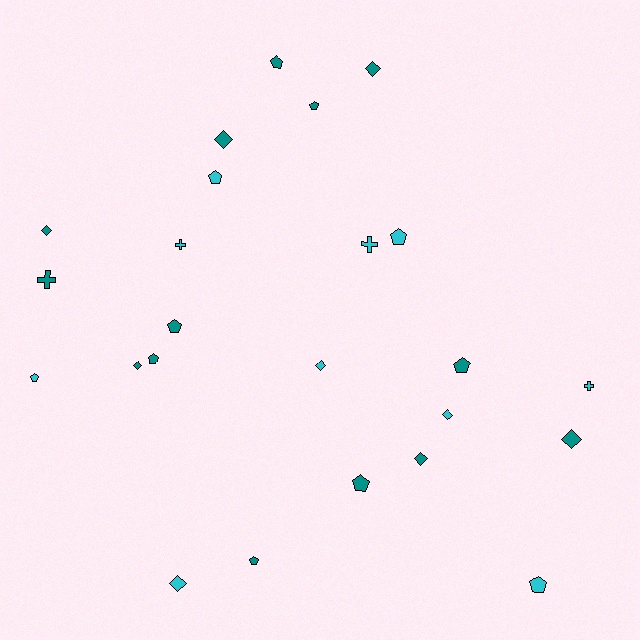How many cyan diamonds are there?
There are 3 cyan diamonds.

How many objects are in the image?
There are 24 objects.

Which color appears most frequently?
Teal, with 14 objects.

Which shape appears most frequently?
Pentagon, with 11 objects.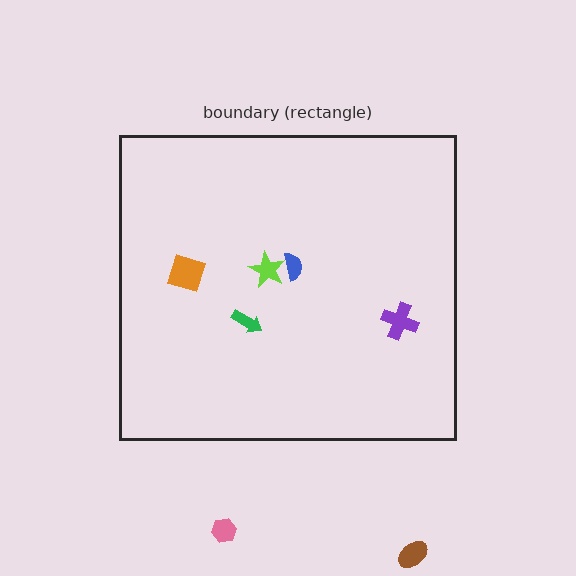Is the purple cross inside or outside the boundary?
Inside.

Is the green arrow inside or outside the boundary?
Inside.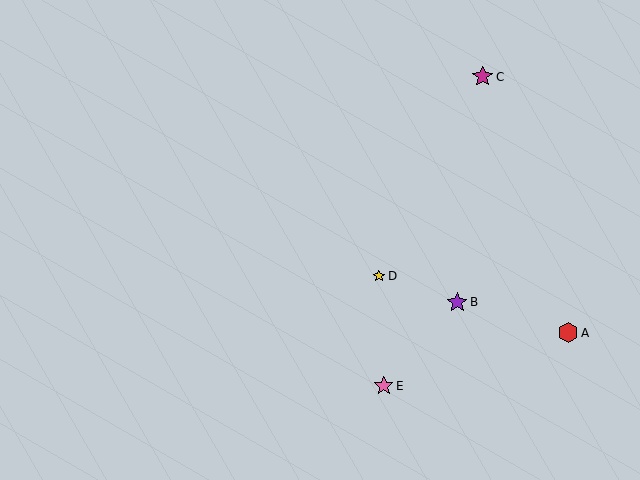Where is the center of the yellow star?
The center of the yellow star is at (379, 276).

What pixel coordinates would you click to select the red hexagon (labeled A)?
Click at (568, 333) to select the red hexagon A.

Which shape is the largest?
The magenta star (labeled C) is the largest.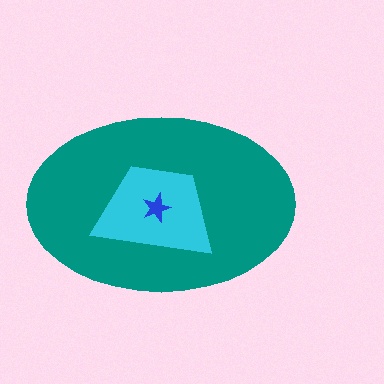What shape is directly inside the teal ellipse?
The cyan trapezoid.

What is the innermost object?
The blue star.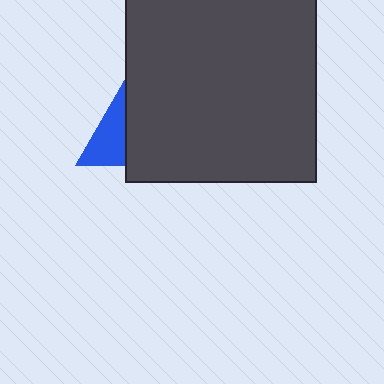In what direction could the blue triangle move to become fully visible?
The blue triangle could move left. That would shift it out from behind the dark gray square entirely.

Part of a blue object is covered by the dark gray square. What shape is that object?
It is a triangle.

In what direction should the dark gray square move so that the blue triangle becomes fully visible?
The dark gray square should move right. That is the shortest direction to clear the overlap and leave the blue triangle fully visible.